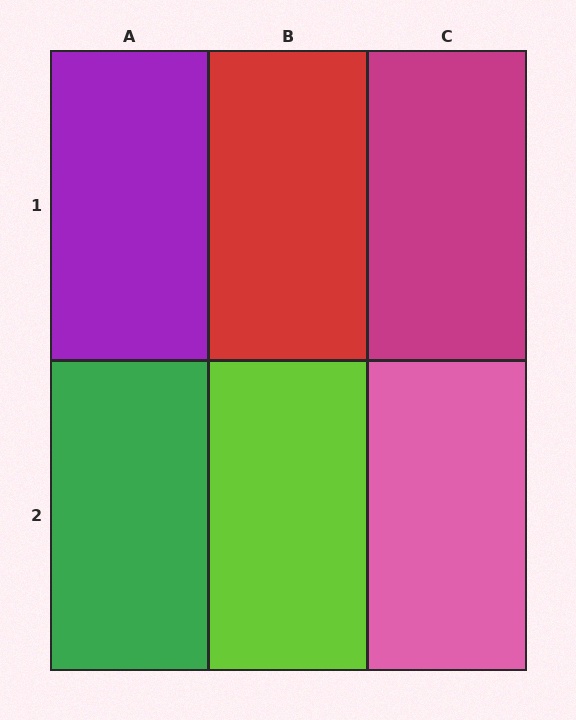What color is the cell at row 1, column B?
Red.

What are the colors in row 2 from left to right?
Green, lime, pink.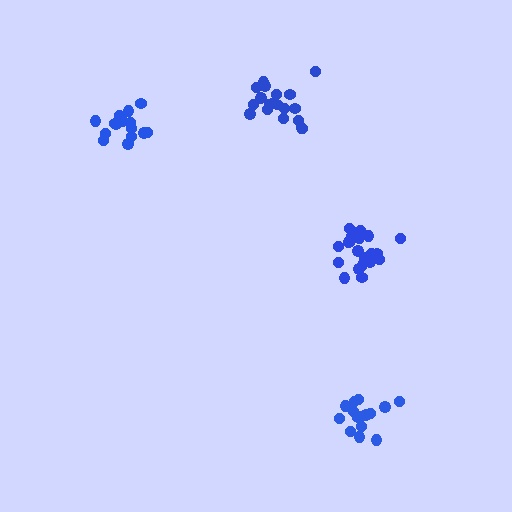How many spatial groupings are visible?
There are 4 spatial groupings.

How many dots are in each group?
Group 1: 19 dots, Group 2: 21 dots, Group 3: 15 dots, Group 4: 15 dots (70 total).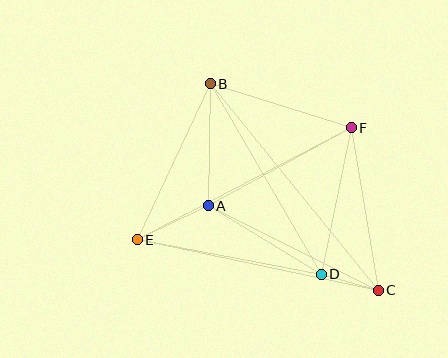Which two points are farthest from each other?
Points B and C are farthest from each other.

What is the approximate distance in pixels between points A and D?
The distance between A and D is approximately 132 pixels.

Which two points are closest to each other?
Points C and D are closest to each other.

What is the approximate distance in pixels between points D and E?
The distance between D and E is approximately 187 pixels.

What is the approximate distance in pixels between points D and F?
The distance between D and F is approximately 149 pixels.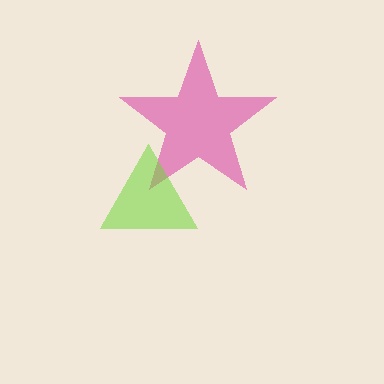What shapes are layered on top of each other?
The layered shapes are: a magenta star, a lime triangle.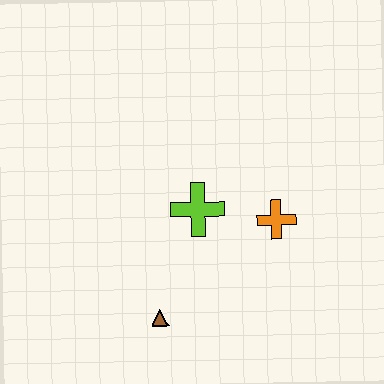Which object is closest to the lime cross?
The orange cross is closest to the lime cross.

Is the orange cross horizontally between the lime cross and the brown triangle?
No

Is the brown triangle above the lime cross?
No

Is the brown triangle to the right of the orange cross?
No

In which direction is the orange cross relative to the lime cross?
The orange cross is to the right of the lime cross.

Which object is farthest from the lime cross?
The brown triangle is farthest from the lime cross.